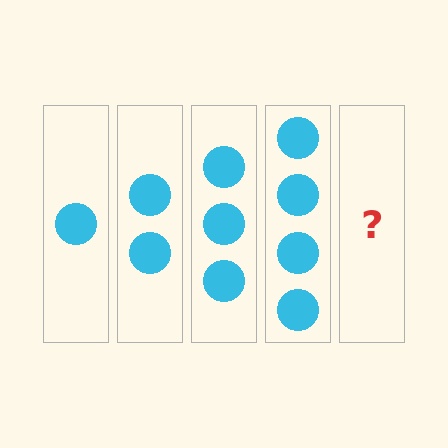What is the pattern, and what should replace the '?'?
The pattern is that each step adds one more circle. The '?' should be 5 circles.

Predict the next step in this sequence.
The next step is 5 circles.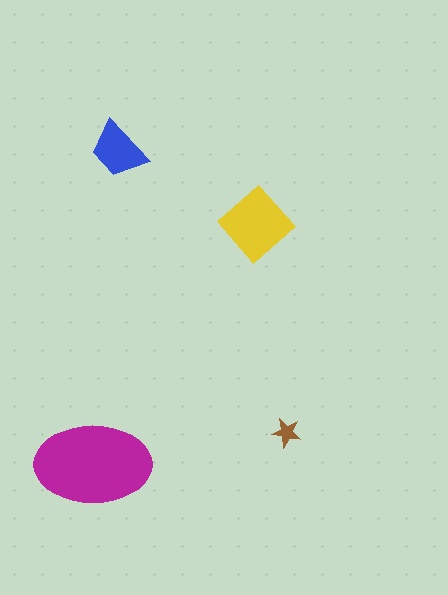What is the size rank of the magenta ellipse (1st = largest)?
1st.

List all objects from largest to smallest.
The magenta ellipse, the yellow diamond, the blue trapezoid, the brown star.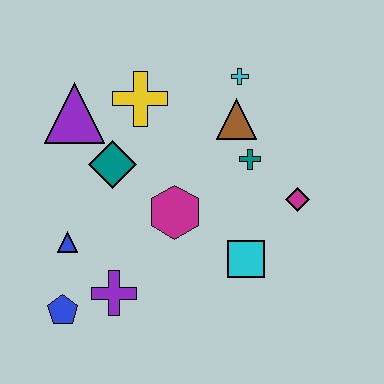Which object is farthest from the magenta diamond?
The blue pentagon is farthest from the magenta diamond.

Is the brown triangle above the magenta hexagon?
Yes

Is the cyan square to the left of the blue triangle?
No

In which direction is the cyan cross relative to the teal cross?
The cyan cross is above the teal cross.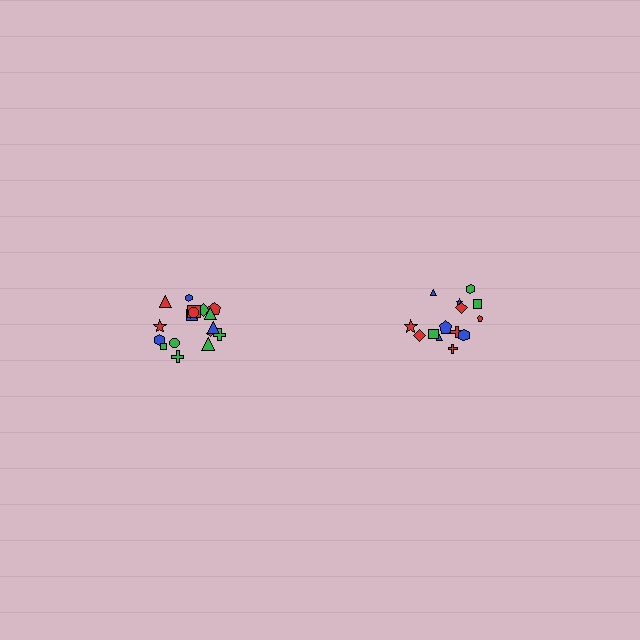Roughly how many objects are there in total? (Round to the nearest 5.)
Roughly 35 objects in total.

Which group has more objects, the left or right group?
The left group.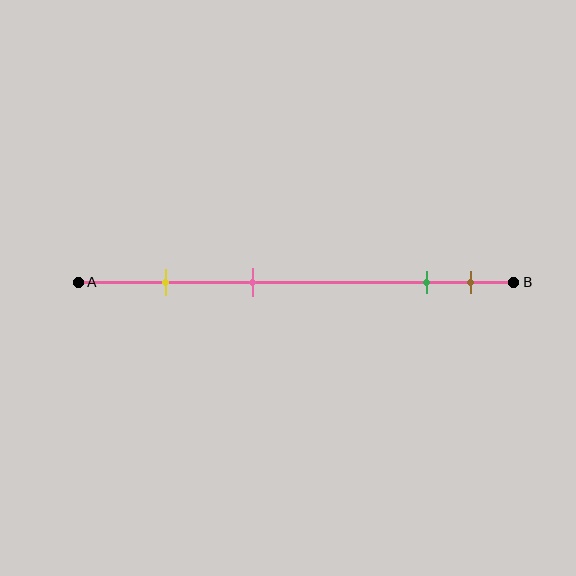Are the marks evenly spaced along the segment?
No, the marks are not evenly spaced.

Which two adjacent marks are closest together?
The green and brown marks are the closest adjacent pair.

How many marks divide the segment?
There are 4 marks dividing the segment.